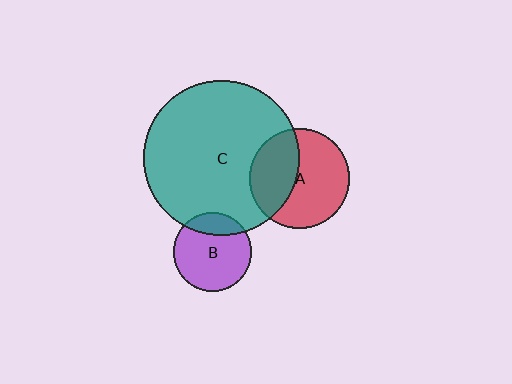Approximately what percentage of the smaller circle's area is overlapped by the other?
Approximately 20%.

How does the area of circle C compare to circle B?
Approximately 3.9 times.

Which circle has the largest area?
Circle C (teal).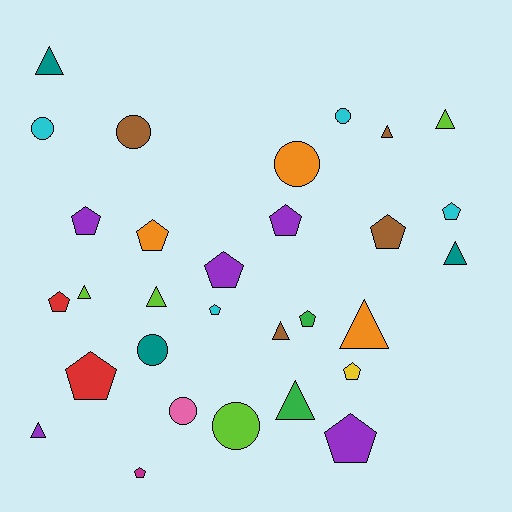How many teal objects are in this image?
There are 3 teal objects.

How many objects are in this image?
There are 30 objects.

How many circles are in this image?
There are 7 circles.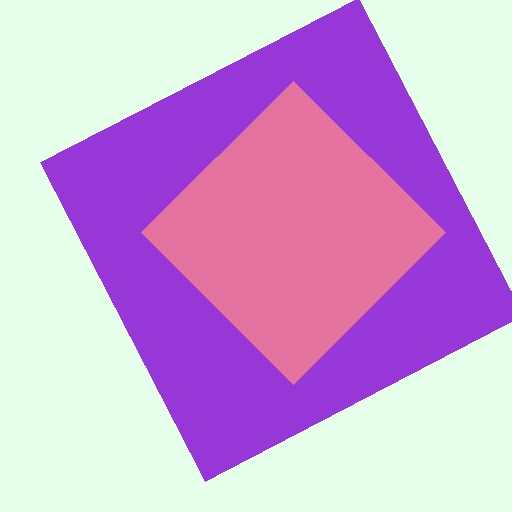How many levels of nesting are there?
2.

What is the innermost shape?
The pink diamond.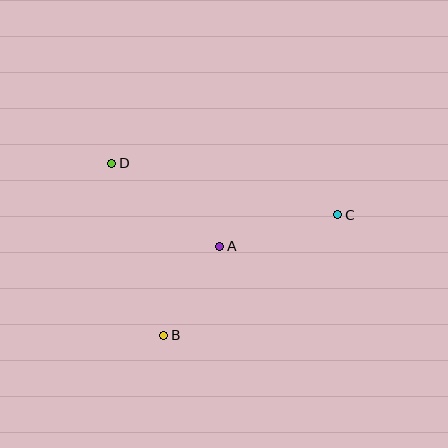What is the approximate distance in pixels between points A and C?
The distance between A and C is approximately 122 pixels.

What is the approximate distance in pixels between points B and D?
The distance between B and D is approximately 180 pixels.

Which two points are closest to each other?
Points A and B are closest to each other.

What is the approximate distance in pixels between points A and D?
The distance between A and D is approximately 136 pixels.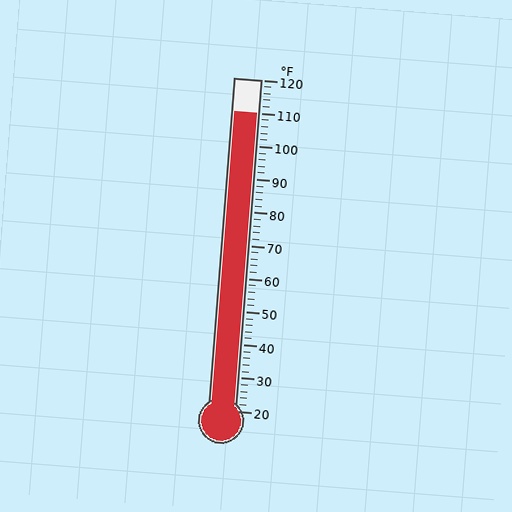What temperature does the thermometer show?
The thermometer shows approximately 110°F.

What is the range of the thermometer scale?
The thermometer scale ranges from 20°F to 120°F.